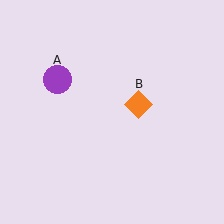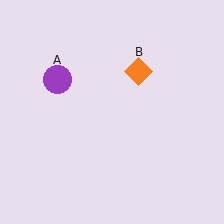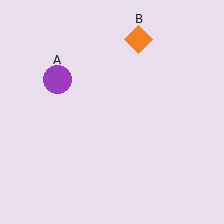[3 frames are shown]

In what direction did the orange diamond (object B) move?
The orange diamond (object B) moved up.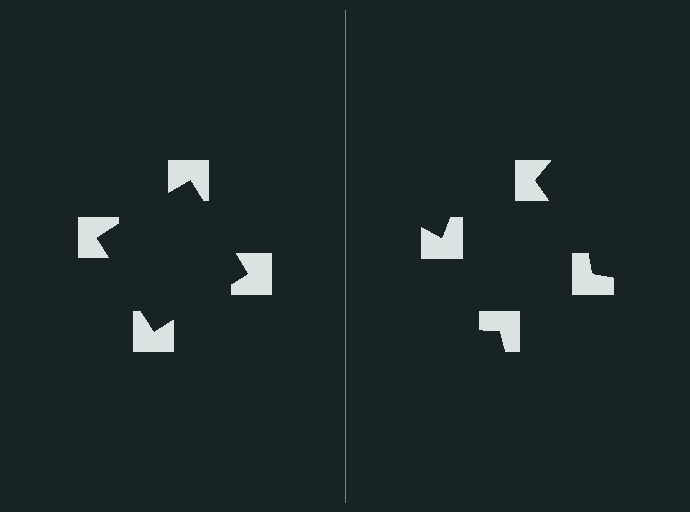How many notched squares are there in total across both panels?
8 — 4 on each side.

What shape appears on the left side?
An illusory square.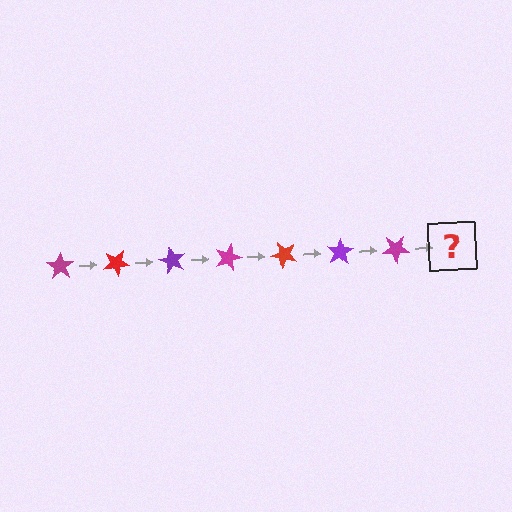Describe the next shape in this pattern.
It should be a red star, rotated 210 degrees from the start.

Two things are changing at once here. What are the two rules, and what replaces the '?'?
The two rules are that it rotates 30 degrees each step and the color cycles through magenta, red, and purple. The '?' should be a red star, rotated 210 degrees from the start.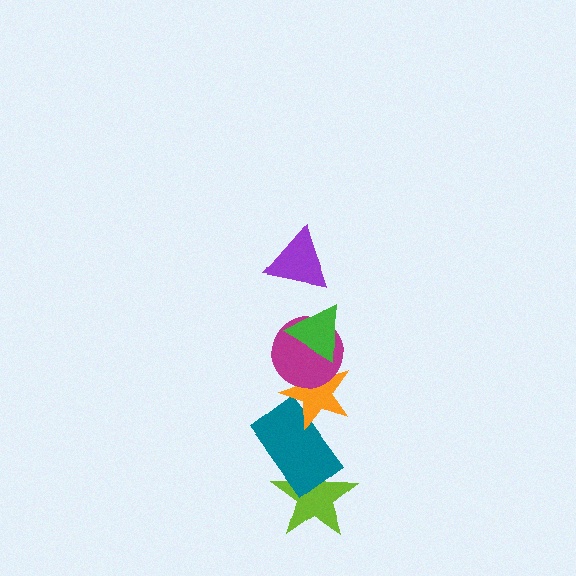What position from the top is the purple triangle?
The purple triangle is 1st from the top.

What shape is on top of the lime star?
The teal rectangle is on top of the lime star.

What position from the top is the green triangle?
The green triangle is 2nd from the top.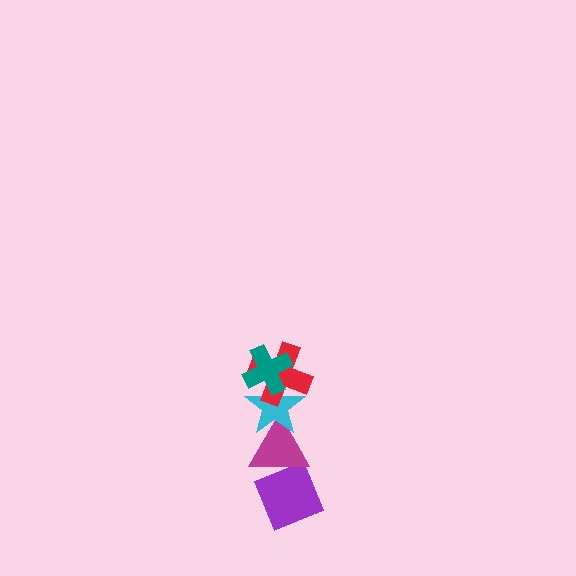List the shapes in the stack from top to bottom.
From top to bottom: the teal cross, the red cross, the cyan star, the magenta triangle, the purple diamond.